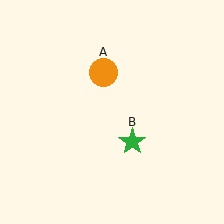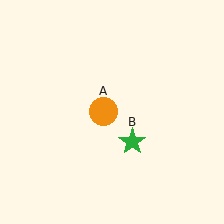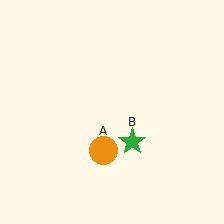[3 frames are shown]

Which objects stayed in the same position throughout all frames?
Green star (object B) remained stationary.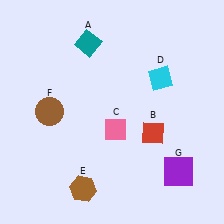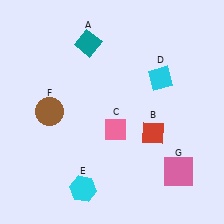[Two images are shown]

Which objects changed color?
E changed from brown to cyan. G changed from purple to pink.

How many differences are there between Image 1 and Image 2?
There are 2 differences between the two images.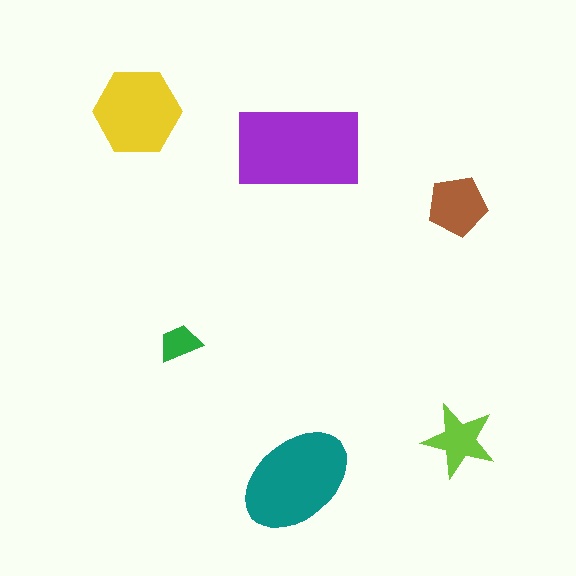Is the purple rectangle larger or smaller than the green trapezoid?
Larger.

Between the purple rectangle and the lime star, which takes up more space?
The purple rectangle.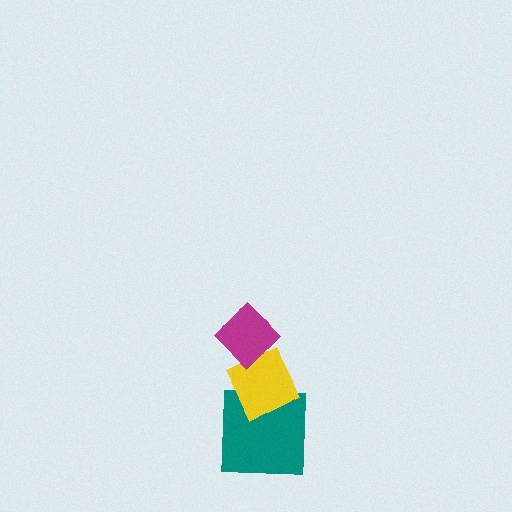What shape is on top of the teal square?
The yellow diamond is on top of the teal square.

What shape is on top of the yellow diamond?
The magenta diamond is on top of the yellow diamond.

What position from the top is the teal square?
The teal square is 3rd from the top.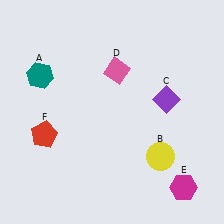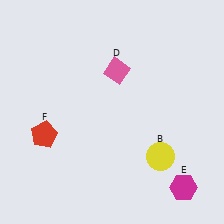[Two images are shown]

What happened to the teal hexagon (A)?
The teal hexagon (A) was removed in Image 2. It was in the top-left area of Image 1.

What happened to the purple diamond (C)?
The purple diamond (C) was removed in Image 2. It was in the top-right area of Image 1.